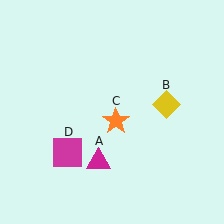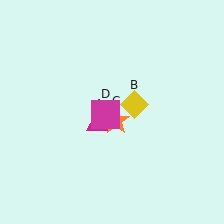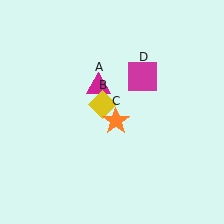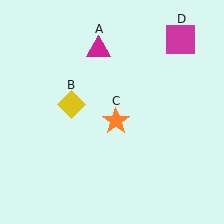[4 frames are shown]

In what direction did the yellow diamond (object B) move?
The yellow diamond (object B) moved left.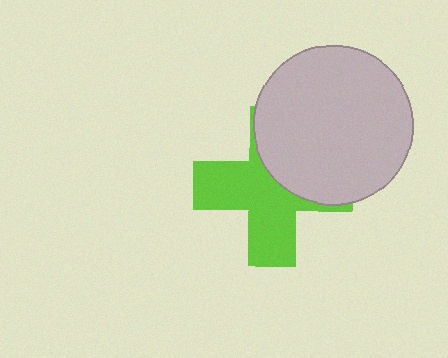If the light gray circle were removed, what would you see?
You would see the complete lime cross.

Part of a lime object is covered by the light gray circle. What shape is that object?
It is a cross.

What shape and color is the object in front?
The object in front is a light gray circle.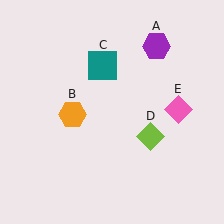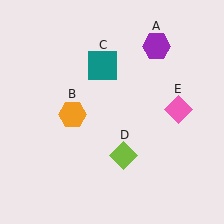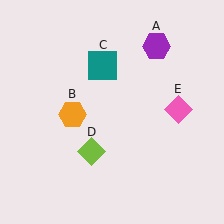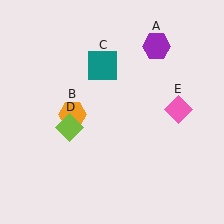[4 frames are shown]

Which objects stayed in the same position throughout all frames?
Purple hexagon (object A) and orange hexagon (object B) and teal square (object C) and pink diamond (object E) remained stationary.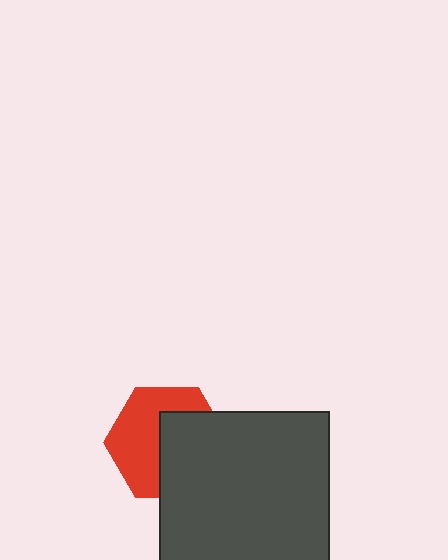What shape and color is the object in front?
The object in front is a dark gray square.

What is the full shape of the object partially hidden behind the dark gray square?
The partially hidden object is a red hexagon.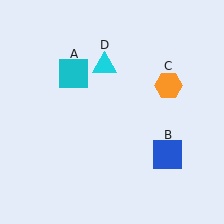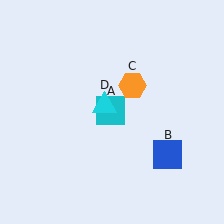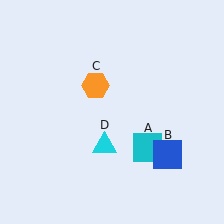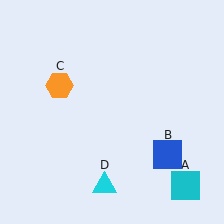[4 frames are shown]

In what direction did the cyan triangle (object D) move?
The cyan triangle (object D) moved down.